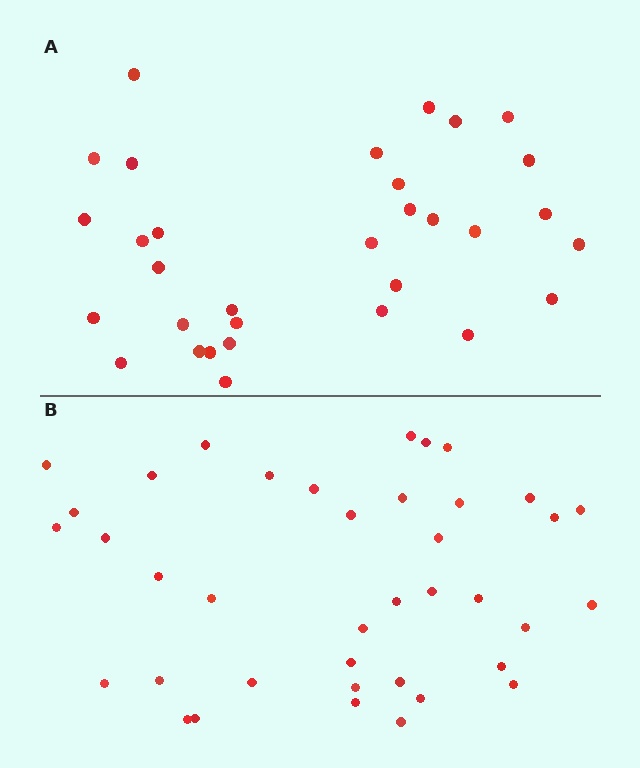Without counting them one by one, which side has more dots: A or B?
Region B (the bottom region) has more dots.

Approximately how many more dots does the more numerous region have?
Region B has roughly 8 or so more dots than region A.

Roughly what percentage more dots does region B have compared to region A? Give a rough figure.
About 20% more.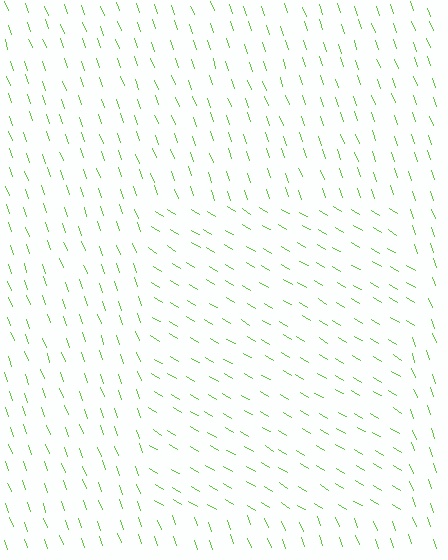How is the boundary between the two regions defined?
The boundary is defined purely by a change in line orientation (approximately 39 degrees difference). All lines are the same color and thickness.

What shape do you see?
I see a rectangle.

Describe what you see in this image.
The image is filled with small lime line segments. A rectangle region in the image has lines oriented differently from the surrounding lines, creating a visible texture boundary.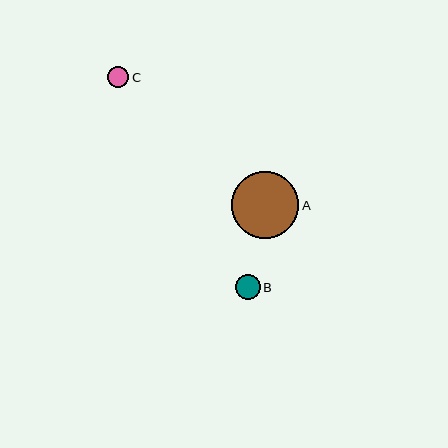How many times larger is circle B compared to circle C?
Circle B is approximately 1.2 times the size of circle C.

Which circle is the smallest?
Circle C is the smallest with a size of approximately 21 pixels.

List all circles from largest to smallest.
From largest to smallest: A, B, C.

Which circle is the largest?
Circle A is the largest with a size of approximately 68 pixels.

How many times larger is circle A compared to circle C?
Circle A is approximately 3.2 times the size of circle C.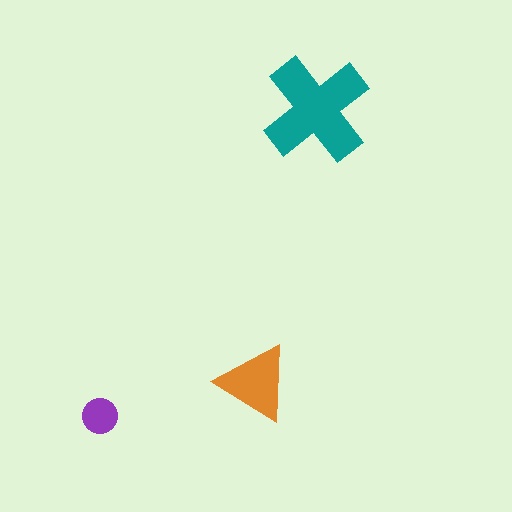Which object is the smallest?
The purple circle.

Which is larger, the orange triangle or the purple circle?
The orange triangle.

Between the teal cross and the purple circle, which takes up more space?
The teal cross.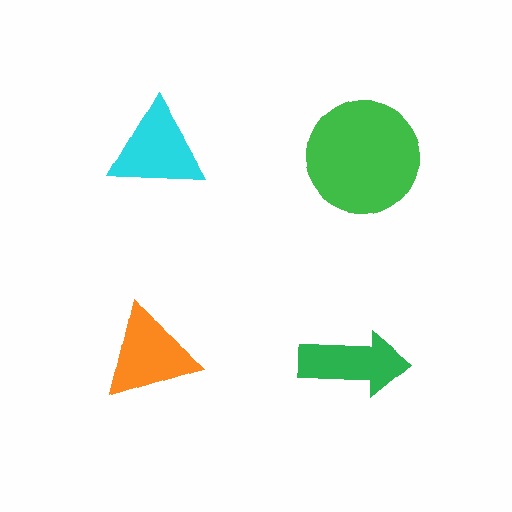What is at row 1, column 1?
A cyan triangle.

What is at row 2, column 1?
An orange triangle.